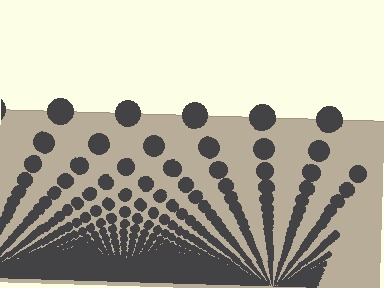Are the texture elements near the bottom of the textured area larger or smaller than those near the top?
Smaller. The gradient is inverted — elements near the bottom are smaller and denser.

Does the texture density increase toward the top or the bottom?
Density increases toward the bottom.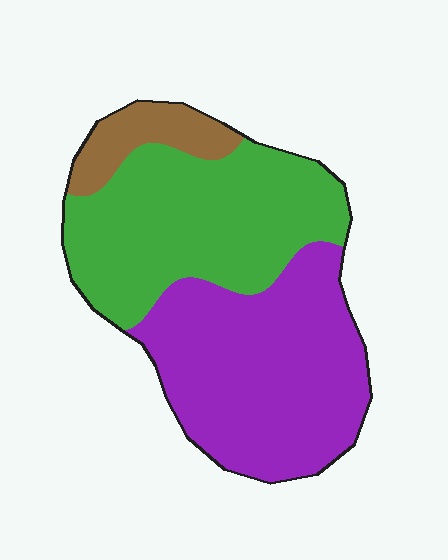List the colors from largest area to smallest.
From largest to smallest: purple, green, brown.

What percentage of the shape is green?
Green covers roughly 45% of the shape.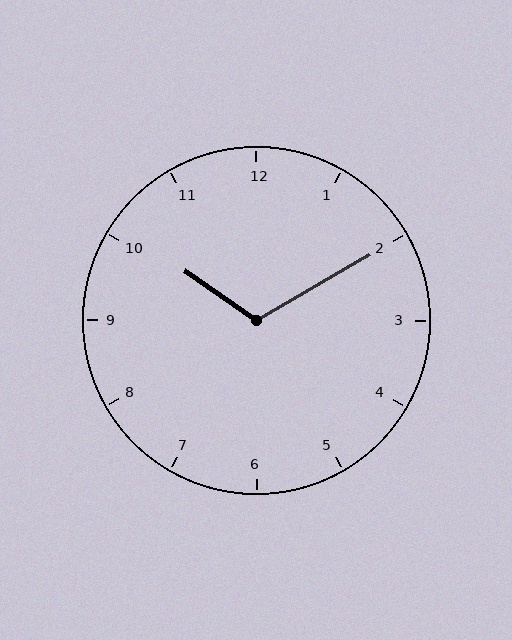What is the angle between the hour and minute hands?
Approximately 115 degrees.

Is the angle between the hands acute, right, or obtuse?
It is obtuse.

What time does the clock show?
10:10.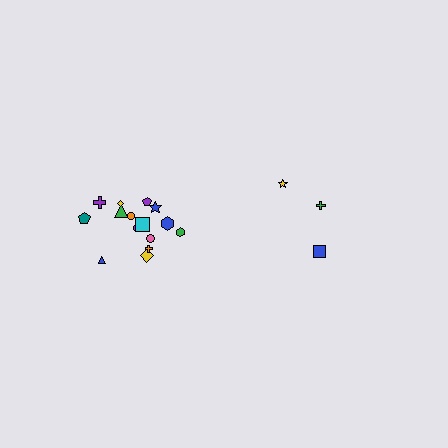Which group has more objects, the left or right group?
The left group.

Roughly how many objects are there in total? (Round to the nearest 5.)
Roughly 20 objects in total.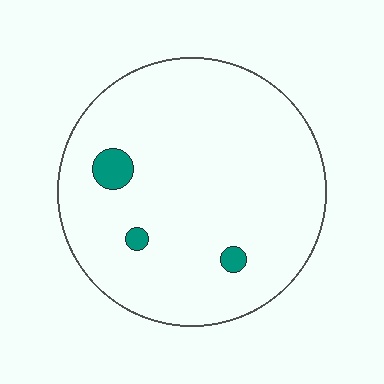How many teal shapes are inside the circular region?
3.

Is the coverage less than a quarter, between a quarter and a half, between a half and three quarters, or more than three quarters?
Less than a quarter.